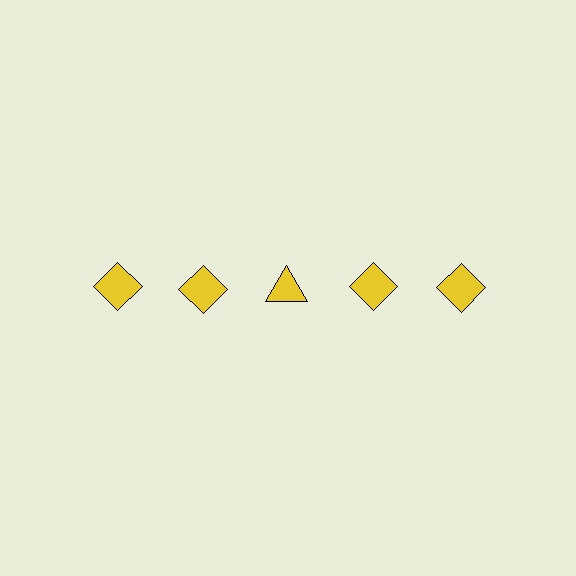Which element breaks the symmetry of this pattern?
The yellow triangle in the top row, center column breaks the symmetry. All other shapes are yellow diamonds.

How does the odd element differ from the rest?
It has a different shape: triangle instead of diamond.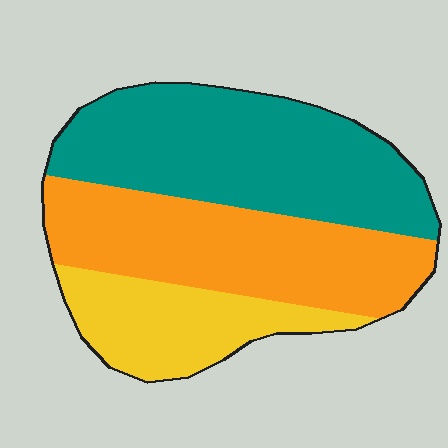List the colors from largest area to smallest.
From largest to smallest: teal, orange, yellow.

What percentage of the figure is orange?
Orange takes up about three eighths (3/8) of the figure.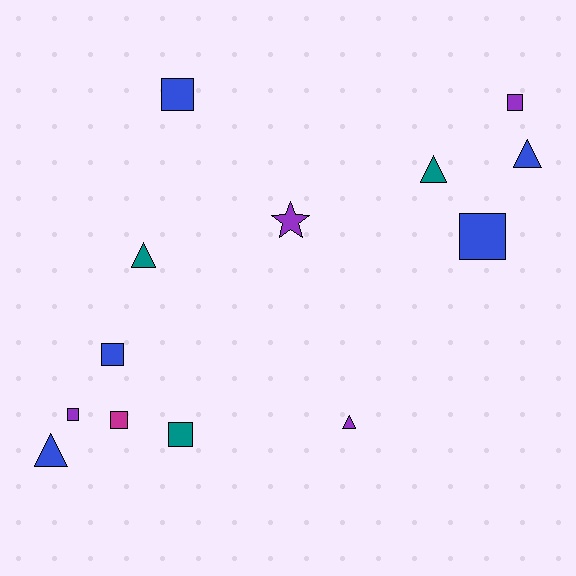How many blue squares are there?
There are 3 blue squares.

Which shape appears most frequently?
Square, with 7 objects.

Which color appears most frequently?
Blue, with 5 objects.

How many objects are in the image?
There are 13 objects.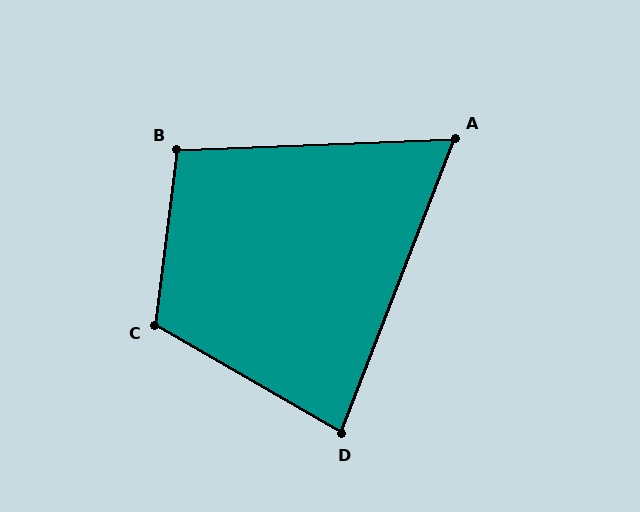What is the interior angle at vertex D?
Approximately 81 degrees (acute).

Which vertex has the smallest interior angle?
A, at approximately 67 degrees.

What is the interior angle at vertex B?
Approximately 99 degrees (obtuse).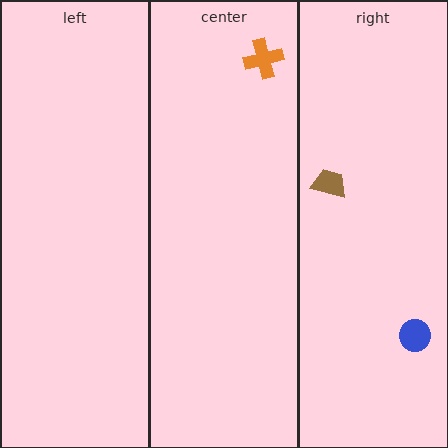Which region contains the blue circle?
The right region.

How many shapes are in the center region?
1.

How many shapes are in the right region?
2.